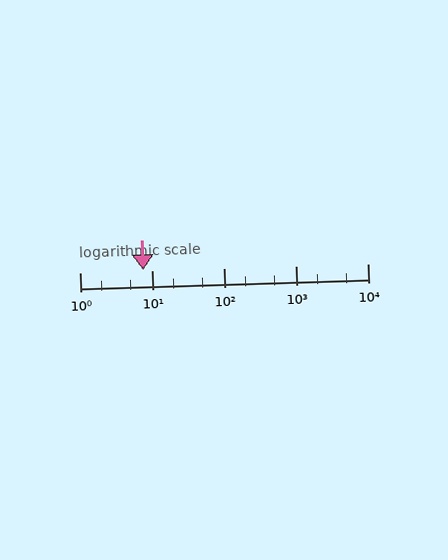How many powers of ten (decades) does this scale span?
The scale spans 4 decades, from 1 to 10000.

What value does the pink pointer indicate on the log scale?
The pointer indicates approximately 7.6.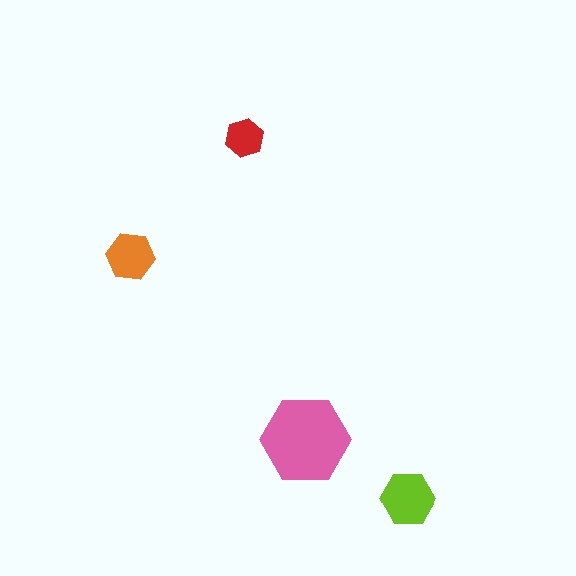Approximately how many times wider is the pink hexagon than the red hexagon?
About 2.5 times wider.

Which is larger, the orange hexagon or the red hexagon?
The orange one.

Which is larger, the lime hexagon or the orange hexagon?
The lime one.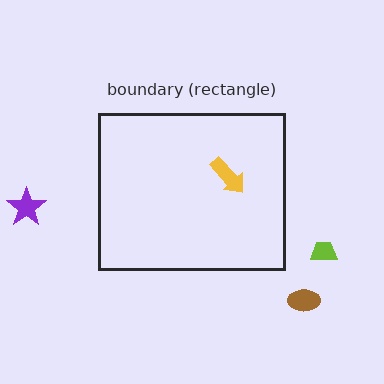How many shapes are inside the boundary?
1 inside, 3 outside.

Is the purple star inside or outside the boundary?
Outside.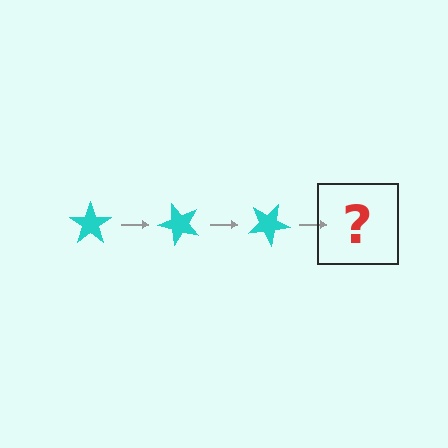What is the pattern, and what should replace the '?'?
The pattern is that the star rotates 50 degrees each step. The '?' should be a cyan star rotated 150 degrees.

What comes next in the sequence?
The next element should be a cyan star rotated 150 degrees.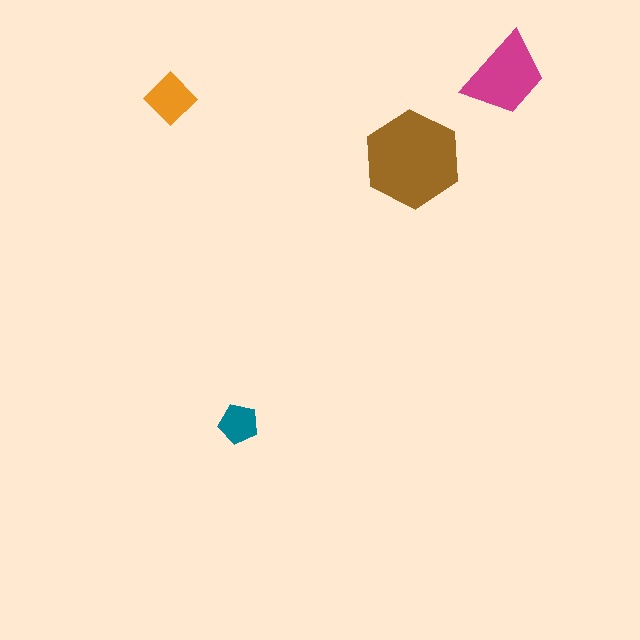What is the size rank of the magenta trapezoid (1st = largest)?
2nd.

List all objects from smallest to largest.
The teal pentagon, the orange diamond, the magenta trapezoid, the brown hexagon.